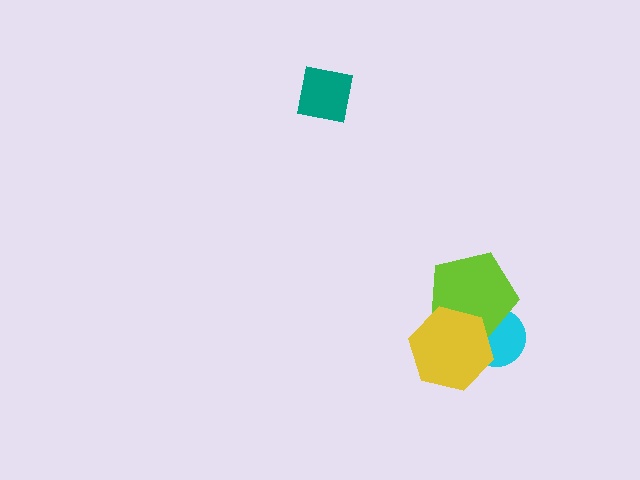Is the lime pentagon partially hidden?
Yes, it is partially covered by another shape.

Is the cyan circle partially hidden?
Yes, it is partially covered by another shape.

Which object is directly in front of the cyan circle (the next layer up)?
The lime pentagon is directly in front of the cyan circle.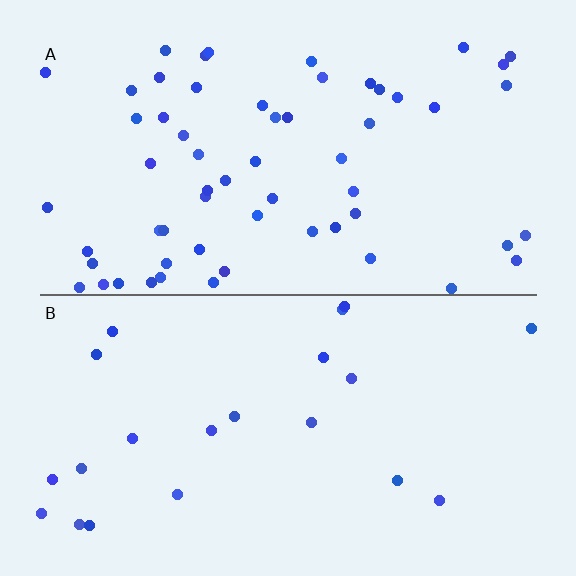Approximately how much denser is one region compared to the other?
Approximately 2.8× — region A over region B.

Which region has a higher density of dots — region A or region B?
A (the top).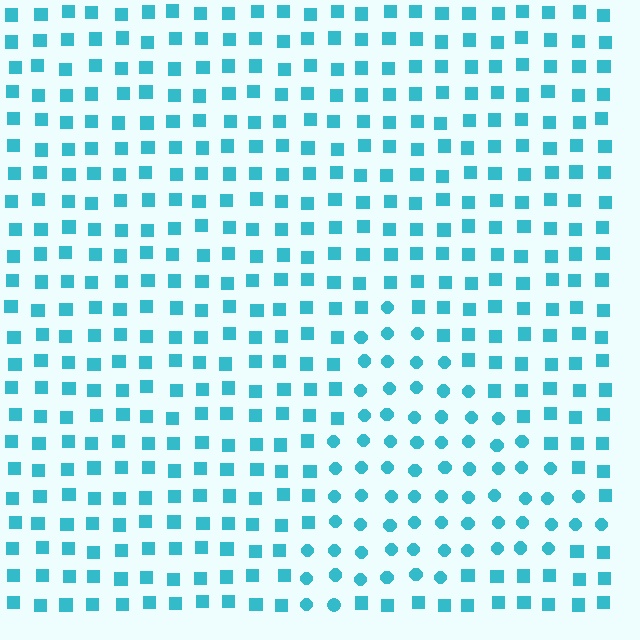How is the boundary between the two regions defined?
The boundary is defined by a change in element shape: circles inside vs. squares outside. All elements share the same color and spacing.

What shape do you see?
I see a triangle.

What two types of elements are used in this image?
The image uses circles inside the triangle region and squares outside it.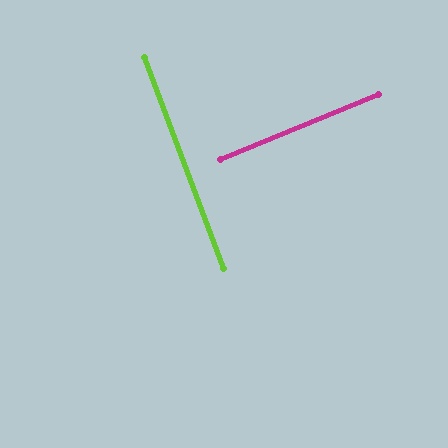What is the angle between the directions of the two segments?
Approximately 88 degrees.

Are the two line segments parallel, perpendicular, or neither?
Perpendicular — they meet at approximately 88°.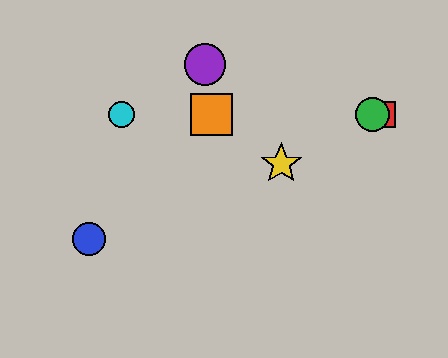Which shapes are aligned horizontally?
The red square, the green circle, the orange square, the cyan circle are aligned horizontally.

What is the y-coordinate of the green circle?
The green circle is at y≈114.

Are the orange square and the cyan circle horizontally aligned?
Yes, both are at y≈114.